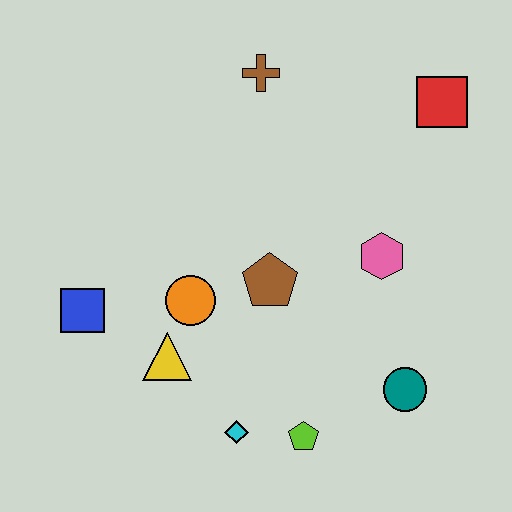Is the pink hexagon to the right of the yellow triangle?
Yes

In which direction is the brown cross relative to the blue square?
The brown cross is above the blue square.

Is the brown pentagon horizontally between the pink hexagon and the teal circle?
No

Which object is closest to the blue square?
The yellow triangle is closest to the blue square.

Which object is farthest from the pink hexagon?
The blue square is farthest from the pink hexagon.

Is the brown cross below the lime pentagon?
No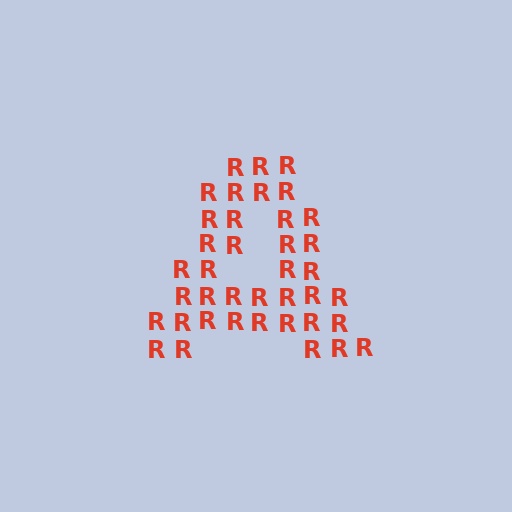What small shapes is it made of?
It is made of small letter R's.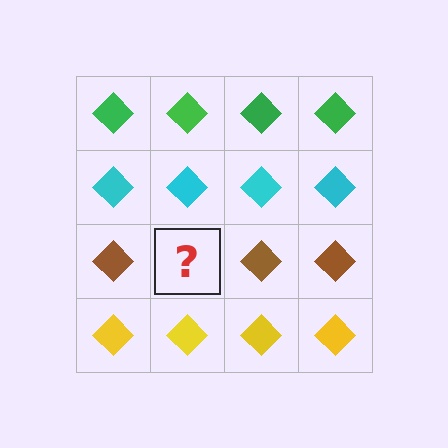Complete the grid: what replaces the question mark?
The question mark should be replaced with a brown diamond.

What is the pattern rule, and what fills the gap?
The rule is that each row has a consistent color. The gap should be filled with a brown diamond.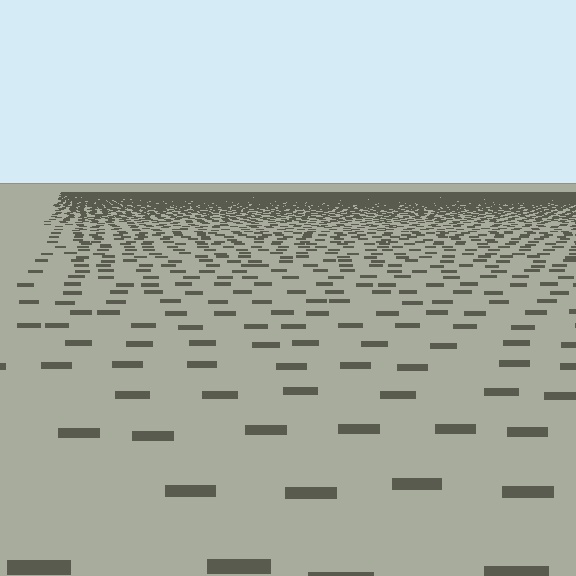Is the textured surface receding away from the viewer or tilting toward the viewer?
The surface is receding away from the viewer. Texture elements get smaller and denser toward the top.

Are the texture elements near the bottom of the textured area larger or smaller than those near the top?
Larger. Near the bottom, elements are closer to the viewer and appear at a bigger on-screen size.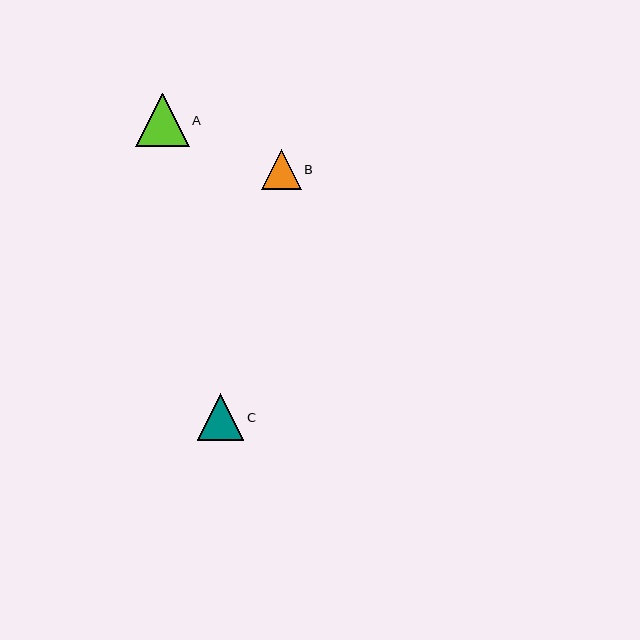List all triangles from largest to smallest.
From largest to smallest: A, C, B.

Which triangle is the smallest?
Triangle B is the smallest with a size of approximately 40 pixels.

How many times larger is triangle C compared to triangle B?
Triangle C is approximately 1.2 times the size of triangle B.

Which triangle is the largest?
Triangle A is the largest with a size of approximately 53 pixels.